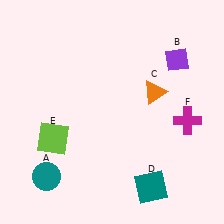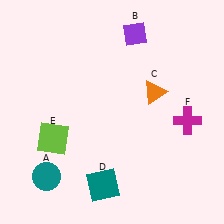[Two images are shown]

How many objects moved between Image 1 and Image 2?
2 objects moved between the two images.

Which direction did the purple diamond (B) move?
The purple diamond (B) moved left.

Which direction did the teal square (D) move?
The teal square (D) moved left.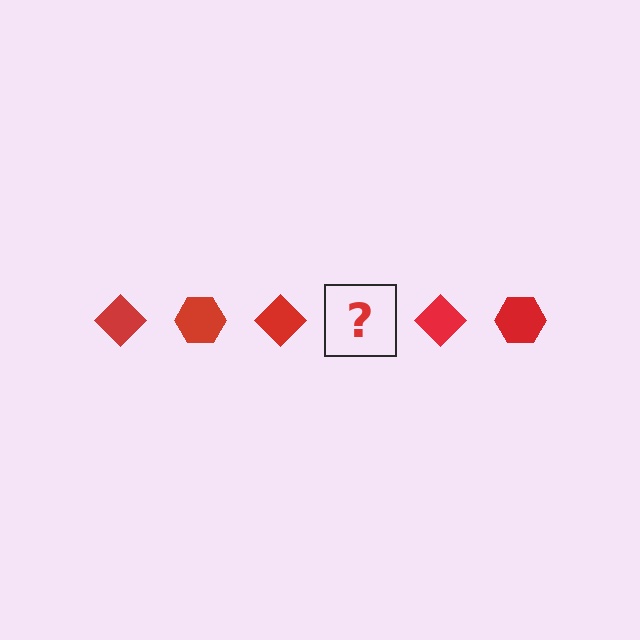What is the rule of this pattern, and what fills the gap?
The rule is that the pattern cycles through diamond, hexagon shapes in red. The gap should be filled with a red hexagon.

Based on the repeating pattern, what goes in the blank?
The blank should be a red hexagon.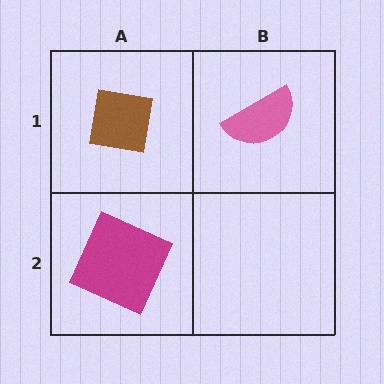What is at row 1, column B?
A pink semicircle.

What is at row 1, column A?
A brown square.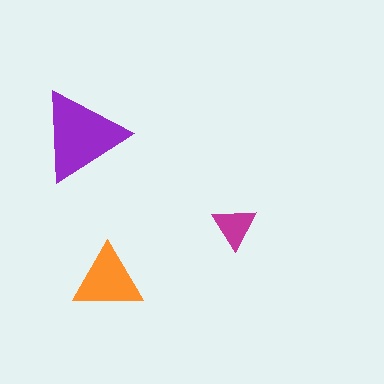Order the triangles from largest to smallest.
the purple one, the orange one, the magenta one.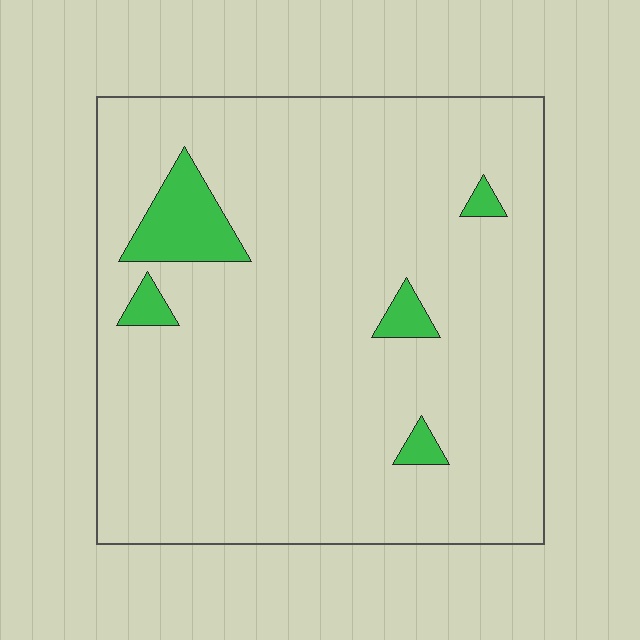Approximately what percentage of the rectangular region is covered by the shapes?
Approximately 5%.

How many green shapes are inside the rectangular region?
5.